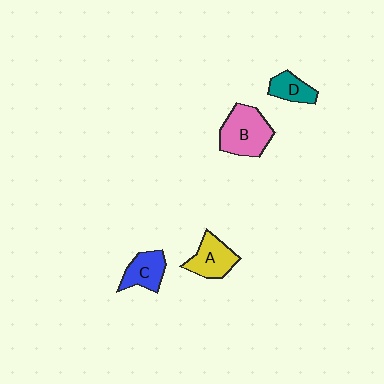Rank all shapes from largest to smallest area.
From largest to smallest: B (pink), A (yellow), C (blue), D (teal).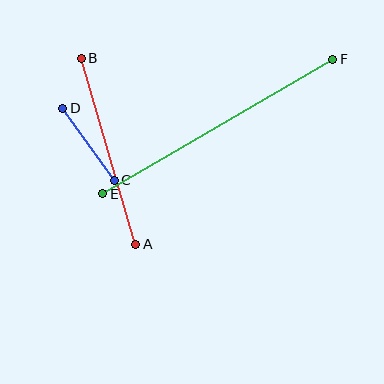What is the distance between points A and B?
The distance is approximately 194 pixels.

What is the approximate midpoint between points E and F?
The midpoint is at approximately (218, 127) pixels.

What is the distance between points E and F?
The distance is approximately 267 pixels.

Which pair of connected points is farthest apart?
Points E and F are farthest apart.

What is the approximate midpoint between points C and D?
The midpoint is at approximately (88, 144) pixels.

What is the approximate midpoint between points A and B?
The midpoint is at approximately (108, 151) pixels.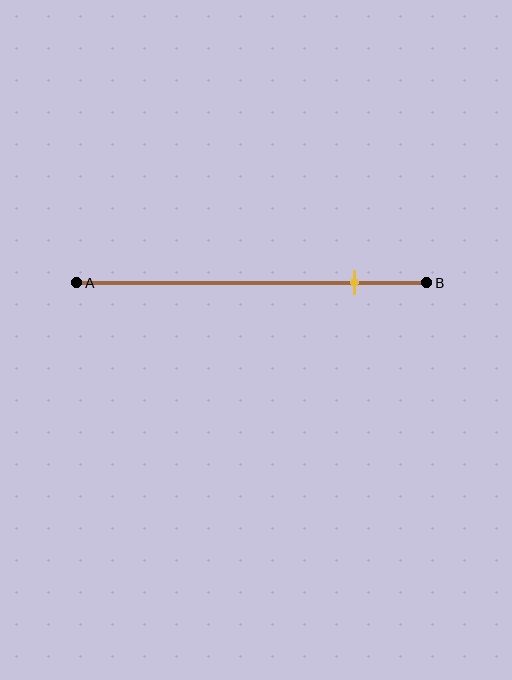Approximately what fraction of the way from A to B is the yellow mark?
The yellow mark is approximately 80% of the way from A to B.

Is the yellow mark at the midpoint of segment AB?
No, the mark is at about 80% from A, not at the 50% midpoint.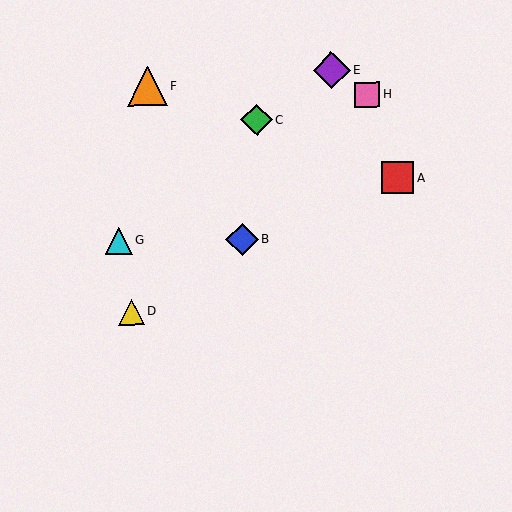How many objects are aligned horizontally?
2 objects (B, G) are aligned horizontally.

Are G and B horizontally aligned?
Yes, both are at y≈241.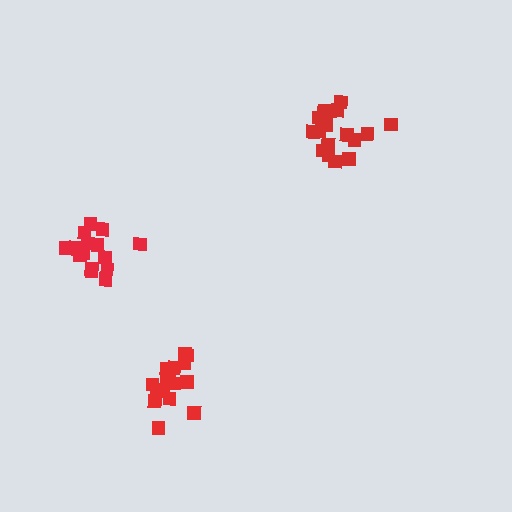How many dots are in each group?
Group 1: 18 dots, Group 2: 15 dots, Group 3: 17 dots (50 total).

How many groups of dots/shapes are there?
There are 3 groups.